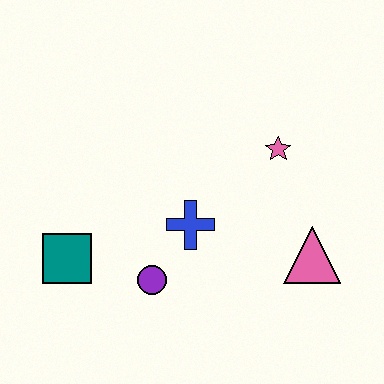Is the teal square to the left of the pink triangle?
Yes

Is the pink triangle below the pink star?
Yes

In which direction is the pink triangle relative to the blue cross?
The pink triangle is to the right of the blue cross.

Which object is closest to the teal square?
The purple circle is closest to the teal square.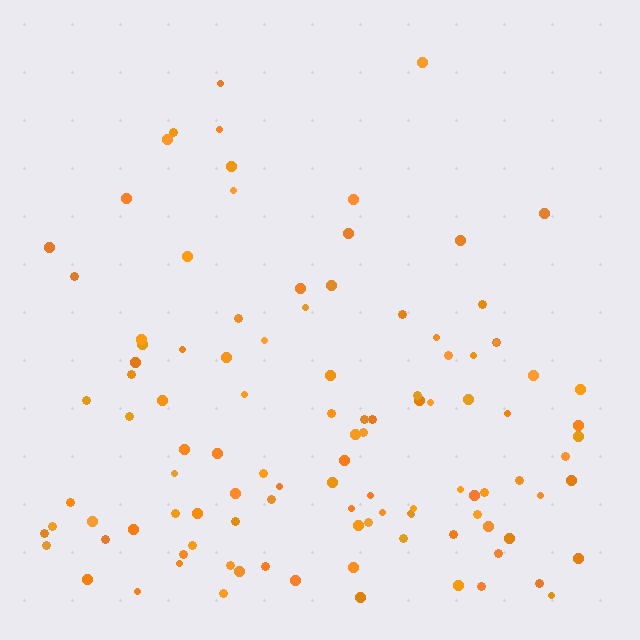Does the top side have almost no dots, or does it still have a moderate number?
Still a moderate number, just noticeably fewer than the bottom.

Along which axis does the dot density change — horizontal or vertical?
Vertical.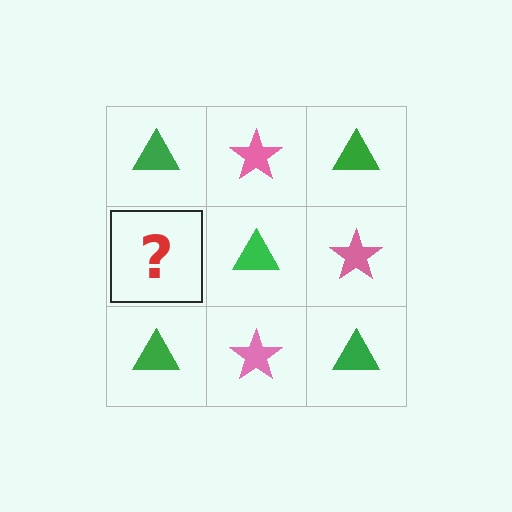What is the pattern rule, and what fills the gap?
The rule is that it alternates green triangle and pink star in a checkerboard pattern. The gap should be filled with a pink star.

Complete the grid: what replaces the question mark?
The question mark should be replaced with a pink star.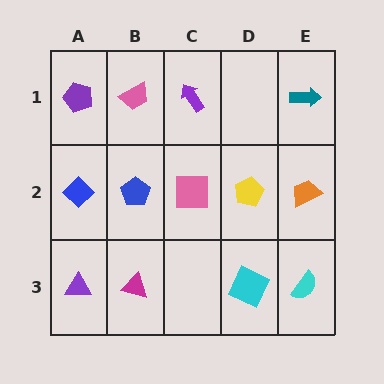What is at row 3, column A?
A purple triangle.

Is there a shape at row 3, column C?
No, that cell is empty.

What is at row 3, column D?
A cyan square.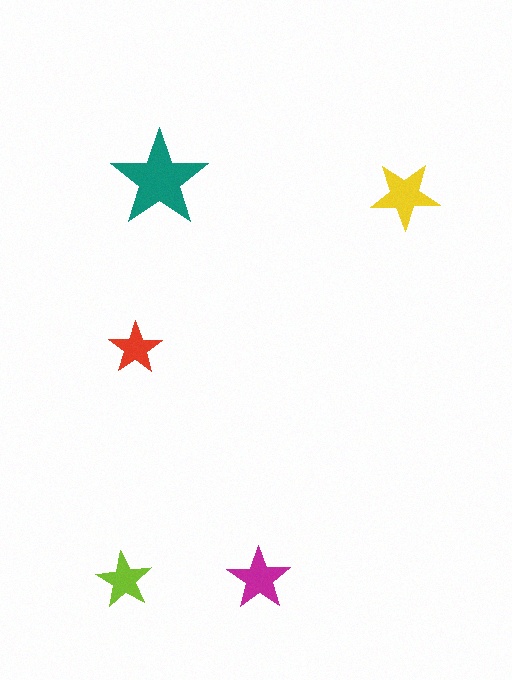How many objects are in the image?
There are 5 objects in the image.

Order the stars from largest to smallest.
the teal one, the yellow one, the magenta one, the lime one, the red one.